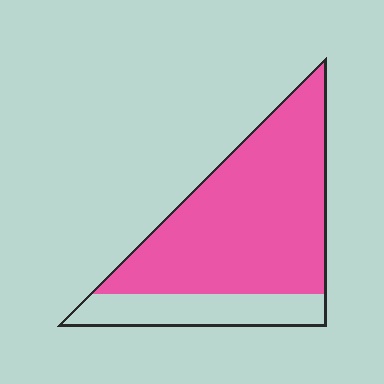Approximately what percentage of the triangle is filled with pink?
Approximately 75%.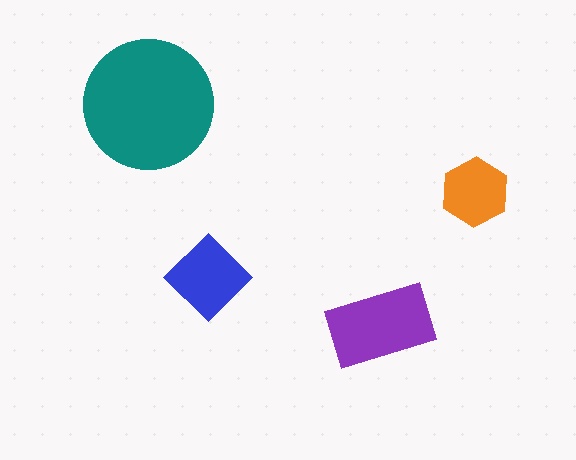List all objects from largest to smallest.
The teal circle, the purple rectangle, the blue diamond, the orange hexagon.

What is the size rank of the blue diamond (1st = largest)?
3rd.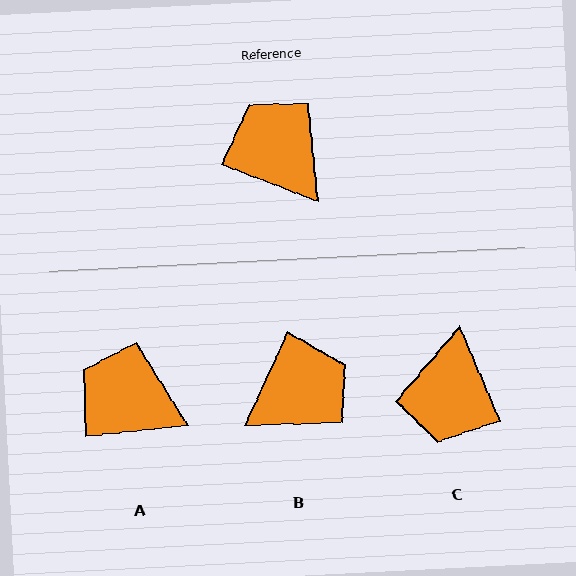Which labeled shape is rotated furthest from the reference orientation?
C, about 134 degrees away.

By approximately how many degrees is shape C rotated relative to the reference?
Approximately 134 degrees counter-clockwise.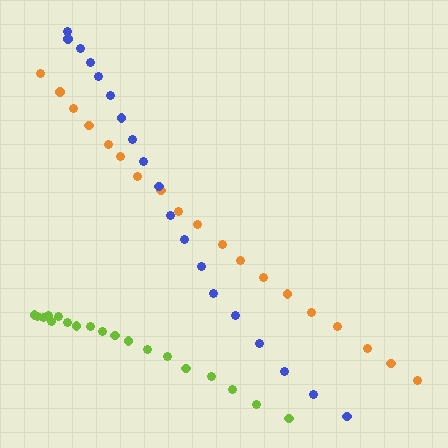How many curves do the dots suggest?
There are 3 distinct paths.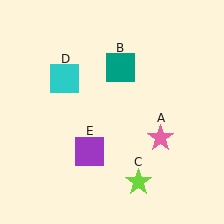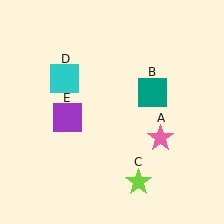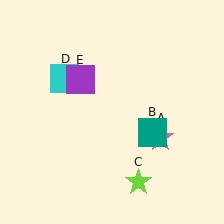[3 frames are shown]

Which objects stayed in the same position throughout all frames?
Pink star (object A) and lime star (object C) and cyan square (object D) remained stationary.